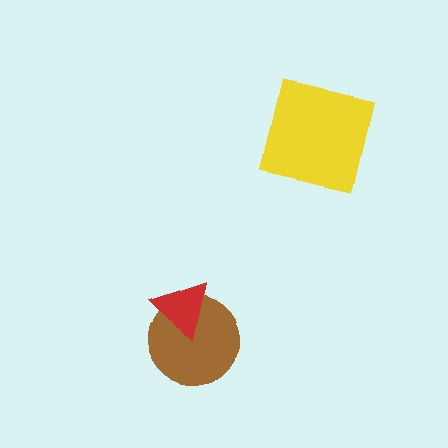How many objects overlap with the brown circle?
1 object overlaps with the brown circle.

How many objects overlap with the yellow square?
0 objects overlap with the yellow square.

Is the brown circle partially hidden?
Yes, it is partially covered by another shape.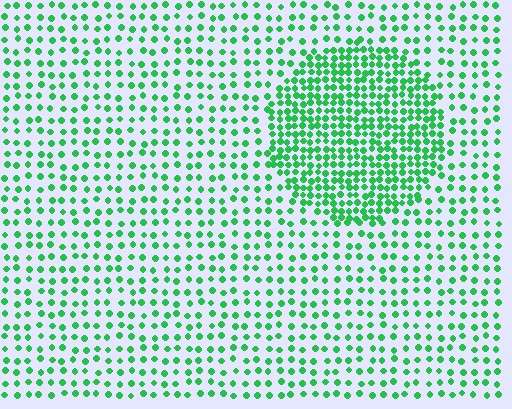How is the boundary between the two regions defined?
The boundary is defined by a change in element density (approximately 2.2x ratio). All elements are the same color, size, and shape.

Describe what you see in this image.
The image contains small green elements arranged at two different densities. A circle-shaped region is visible where the elements are more densely packed than the surrounding area.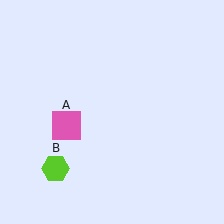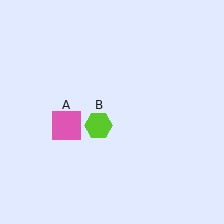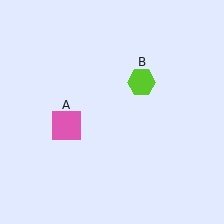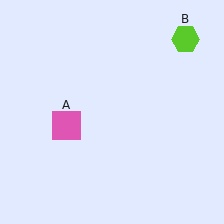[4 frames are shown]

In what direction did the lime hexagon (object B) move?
The lime hexagon (object B) moved up and to the right.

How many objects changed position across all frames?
1 object changed position: lime hexagon (object B).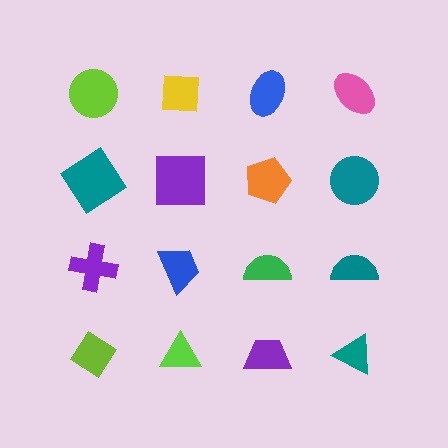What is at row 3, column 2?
A blue trapezoid.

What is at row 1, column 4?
A pink ellipse.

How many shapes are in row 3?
4 shapes.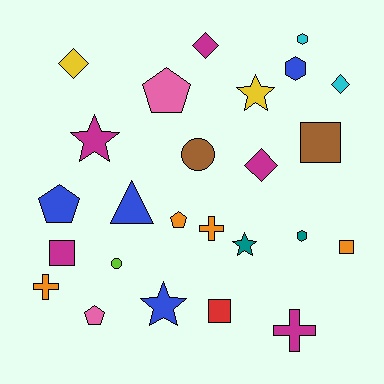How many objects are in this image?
There are 25 objects.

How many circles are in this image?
There are 2 circles.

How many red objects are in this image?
There is 1 red object.